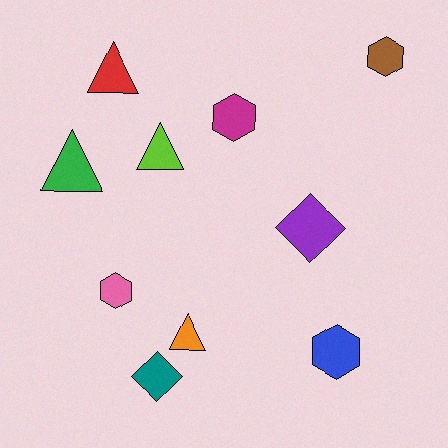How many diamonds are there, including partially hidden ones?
There are 2 diamonds.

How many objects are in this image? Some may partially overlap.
There are 10 objects.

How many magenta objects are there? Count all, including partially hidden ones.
There is 1 magenta object.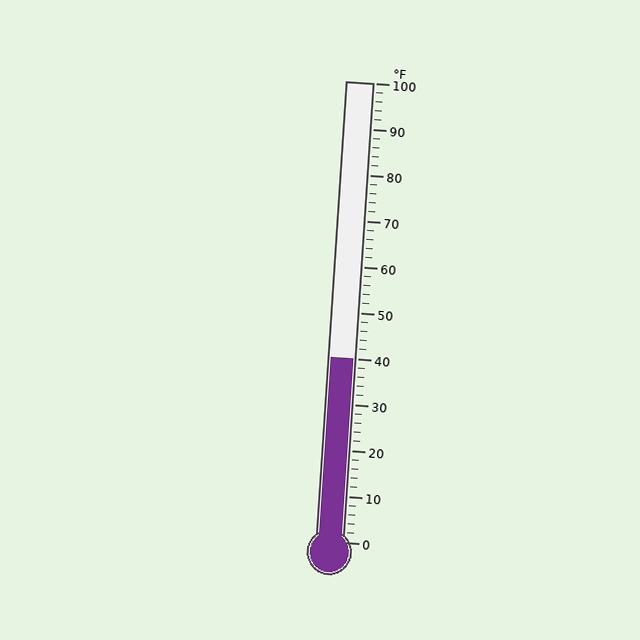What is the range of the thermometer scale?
The thermometer scale ranges from 0°F to 100°F.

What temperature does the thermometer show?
The thermometer shows approximately 40°F.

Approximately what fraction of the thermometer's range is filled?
The thermometer is filled to approximately 40% of its range.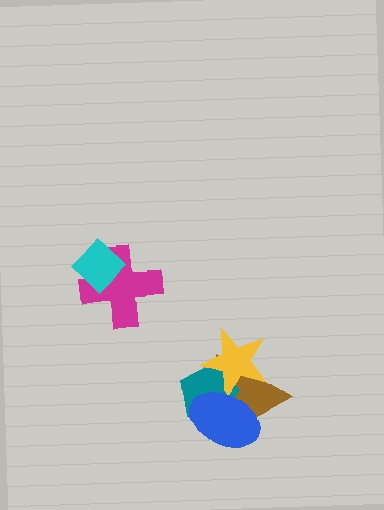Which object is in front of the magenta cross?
The cyan diamond is in front of the magenta cross.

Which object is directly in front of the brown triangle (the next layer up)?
The teal pentagon is directly in front of the brown triangle.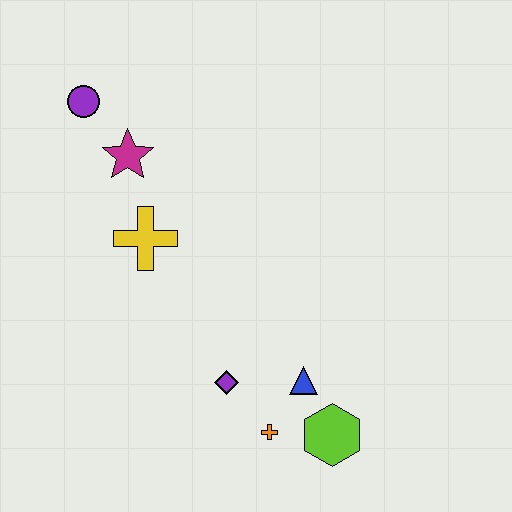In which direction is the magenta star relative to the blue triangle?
The magenta star is above the blue triangle.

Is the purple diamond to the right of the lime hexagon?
No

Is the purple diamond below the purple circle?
Yes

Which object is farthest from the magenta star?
The lime hexagon is farthest from the magenta star.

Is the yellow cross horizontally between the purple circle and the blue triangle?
Yes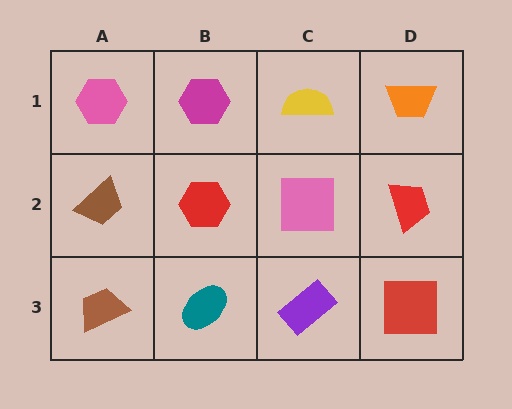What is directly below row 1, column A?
A brown trapezoid.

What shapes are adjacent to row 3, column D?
A red trapezoid (row 2, column D), a purple rectangle (row 3, column C).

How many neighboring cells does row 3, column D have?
2.